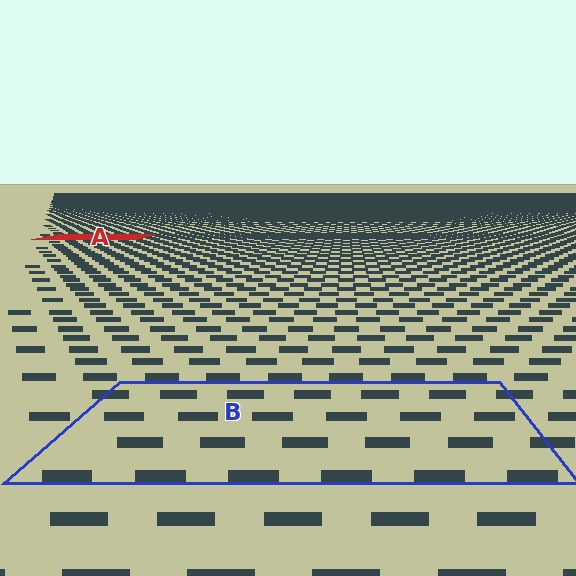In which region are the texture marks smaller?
The texture marks are smaller in region A, because it is farther away.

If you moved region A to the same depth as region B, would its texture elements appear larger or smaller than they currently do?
They would appear larger. At a closer depth, the same texture elements are projected at a bigger on-screen size.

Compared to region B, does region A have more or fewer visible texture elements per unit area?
Region A has more texture elements per unit area — they are packed more densely because it is farther away.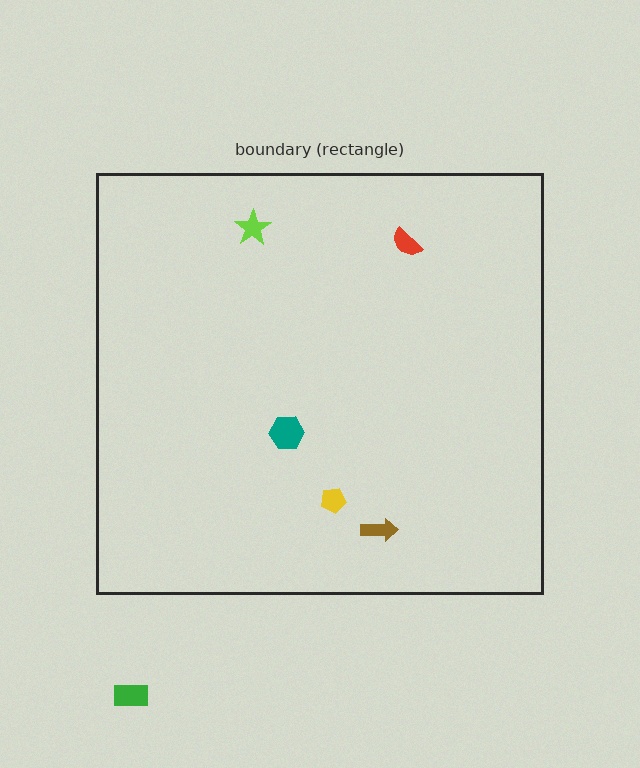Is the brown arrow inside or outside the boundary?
Inside.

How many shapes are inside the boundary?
5 inside, 1 outside.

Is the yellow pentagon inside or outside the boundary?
Inside.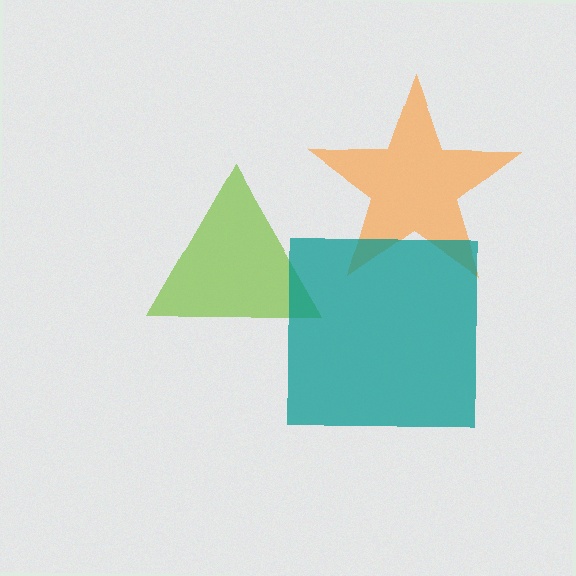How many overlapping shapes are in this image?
There are 3 overlapping shapes in the image.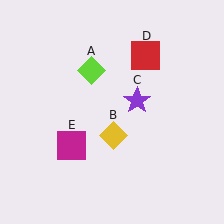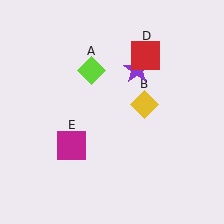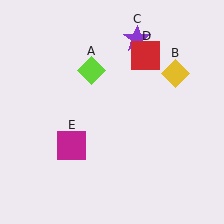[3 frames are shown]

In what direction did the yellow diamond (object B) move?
The yellow diamond (object B) moved up and to the right.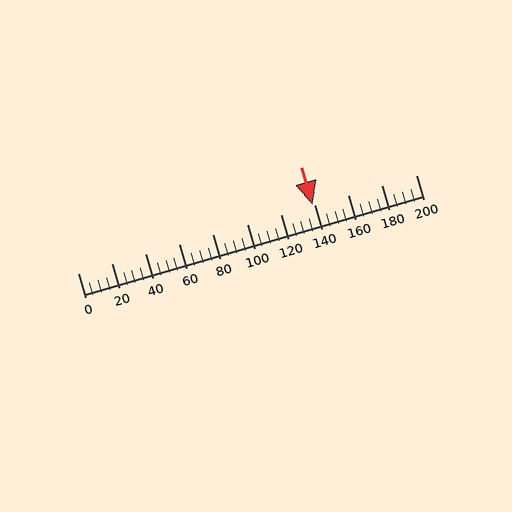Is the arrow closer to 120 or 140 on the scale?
The arrow is closer to 140.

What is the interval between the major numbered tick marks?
The major tick marks are spaced 20 units apart.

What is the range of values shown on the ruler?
The ruler shows values from 0 to 200.